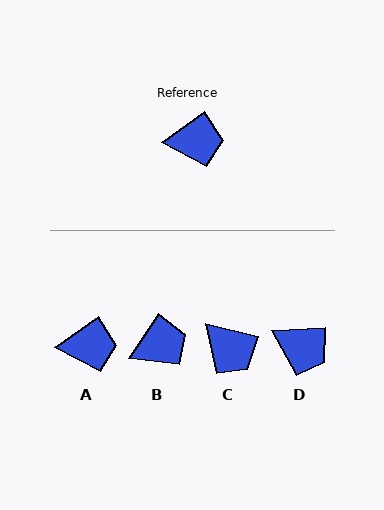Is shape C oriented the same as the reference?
No, it is off by about 50 degrees.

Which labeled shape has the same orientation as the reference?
A.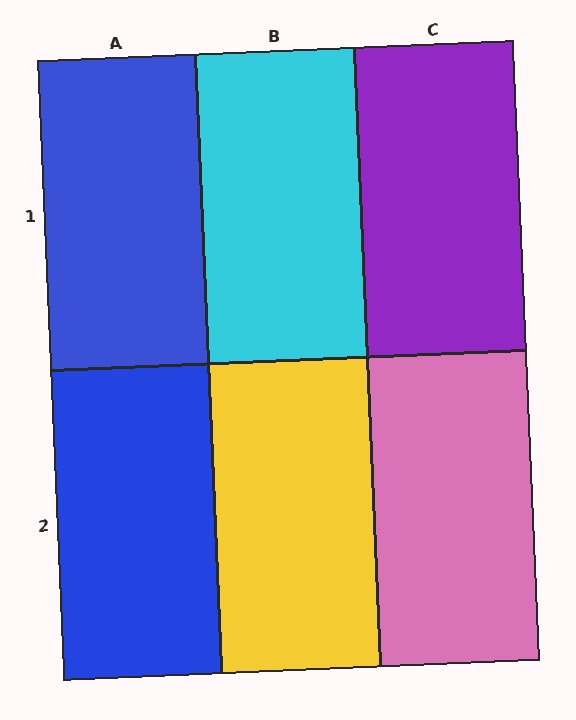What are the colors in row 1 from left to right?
Blue, cyan, purple.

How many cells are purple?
1 cell is purple.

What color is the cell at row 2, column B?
Yellow.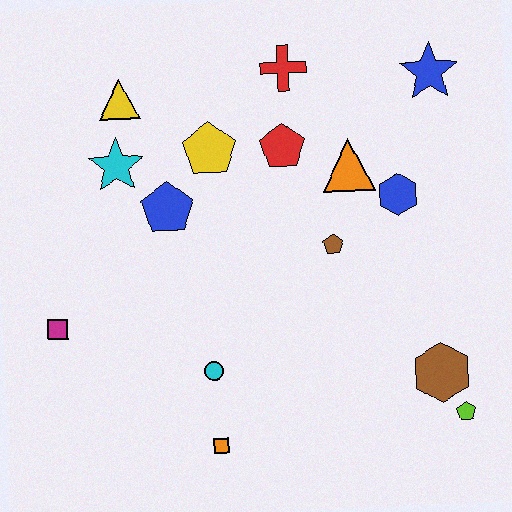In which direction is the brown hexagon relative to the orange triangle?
The brown hexagon is below the orange triangle.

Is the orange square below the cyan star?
Yes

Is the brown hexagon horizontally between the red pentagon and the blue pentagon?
No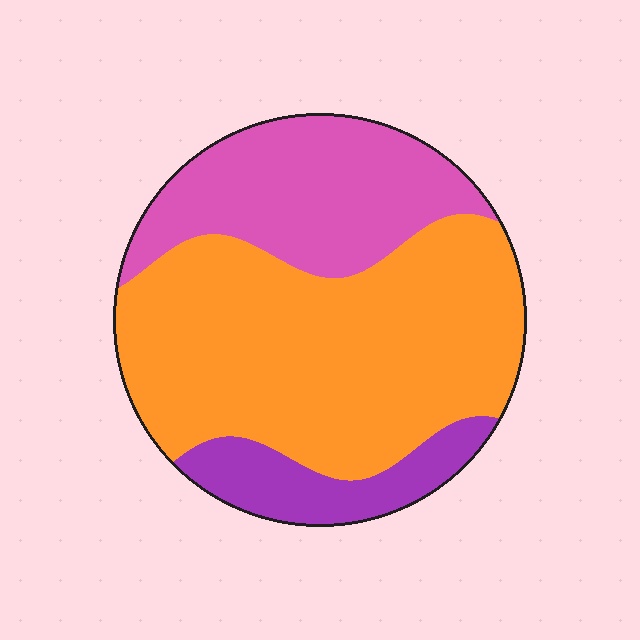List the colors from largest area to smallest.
From largest to smallest: orange, pink, purple.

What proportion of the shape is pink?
Pink takes up about one quarter (1/4) of the shape.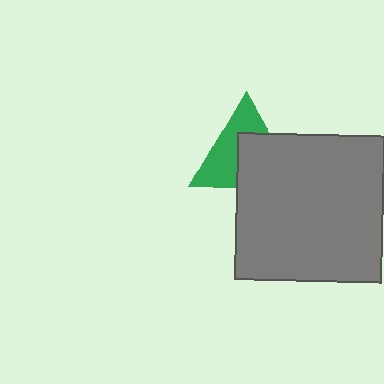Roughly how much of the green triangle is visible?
About half of it is visible (roughly 50%).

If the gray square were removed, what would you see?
You would see the complete green triangle.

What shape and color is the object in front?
The object in front is a gray square.